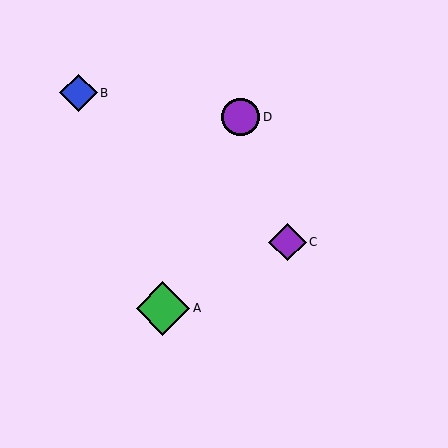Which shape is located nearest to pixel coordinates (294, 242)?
The purple diamond (labeled C) at (288, 242) is nearest to that location.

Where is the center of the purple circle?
The center of the purple circle is at (241, 117).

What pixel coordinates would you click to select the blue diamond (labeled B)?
Click at (78, 93) to select the blue diamond B.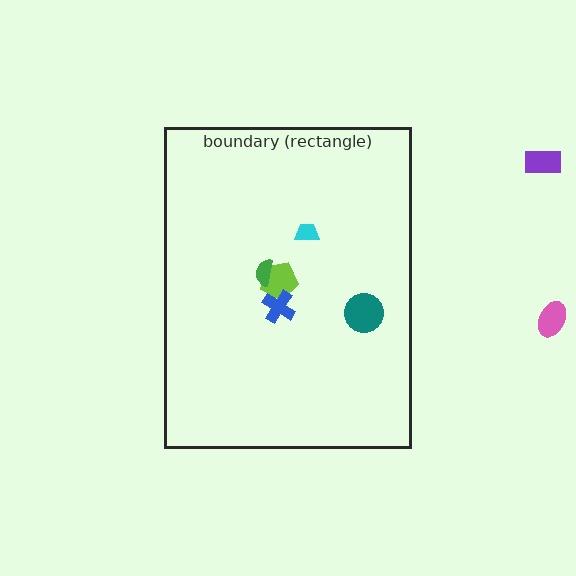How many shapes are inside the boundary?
5 inside, 2 outside.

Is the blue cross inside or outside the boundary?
Inside.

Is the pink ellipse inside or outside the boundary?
Outside.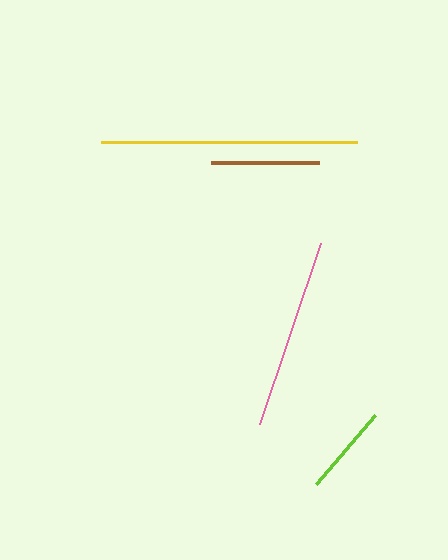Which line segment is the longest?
The yellow line is the longest at approximately 257 pixels.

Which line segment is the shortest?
The lime line is the shortest at approximately 91 pixels.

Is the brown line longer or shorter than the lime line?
The brown line is longer than the lime line.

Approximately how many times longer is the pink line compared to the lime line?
The pink line is approximately 2.1 times the length of the lime line.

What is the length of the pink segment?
The pink segment is approximately 191 pixels long.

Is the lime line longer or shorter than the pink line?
The pink line is longer than the lime line.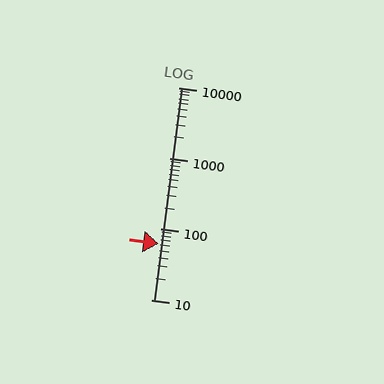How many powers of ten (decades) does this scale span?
The scale spans 3 decades, from 10 to 10000.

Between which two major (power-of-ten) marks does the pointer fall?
The pointer is between 10 and 100.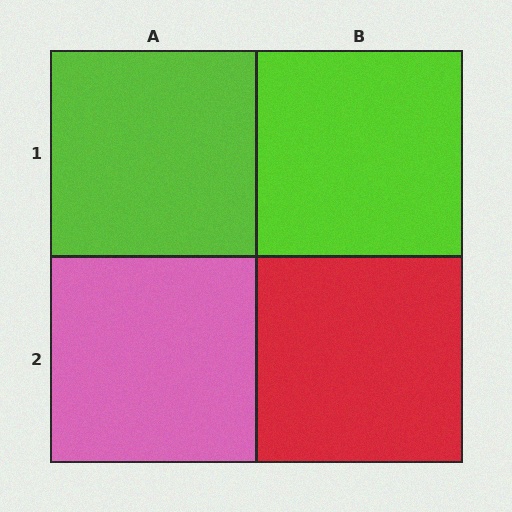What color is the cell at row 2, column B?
Red.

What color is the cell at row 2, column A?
Pink.